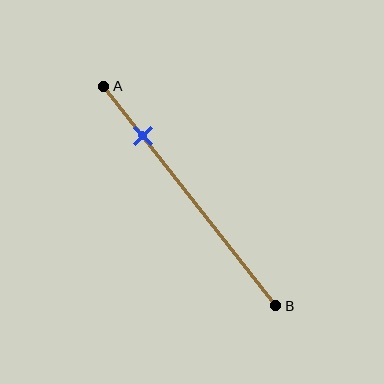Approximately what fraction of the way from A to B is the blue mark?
The blue mark is approximately 25% of the way from A to B.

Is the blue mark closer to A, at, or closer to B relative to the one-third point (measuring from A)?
The blue mark is closer to point A than the one-third point of segment AB.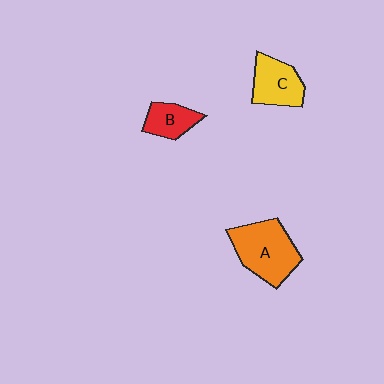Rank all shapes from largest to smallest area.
From largest to smallest: A (orange), C (yellow), B (red).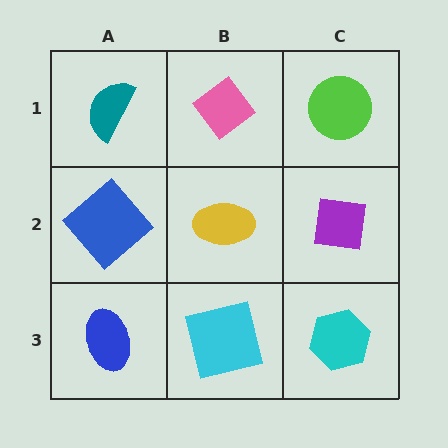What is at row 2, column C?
A purple square.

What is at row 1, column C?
A lime circle.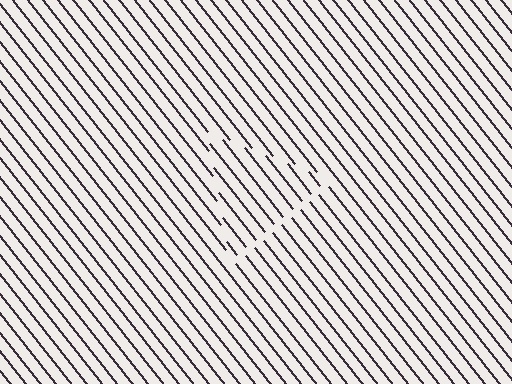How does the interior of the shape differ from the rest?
The interior of the shape contains the same grating, shifted by half a period — the contour is defined by the phase discontinuity where line-ends from the inner and outer gratings abut.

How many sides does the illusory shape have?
3 sides — the line-ends trace a triangle.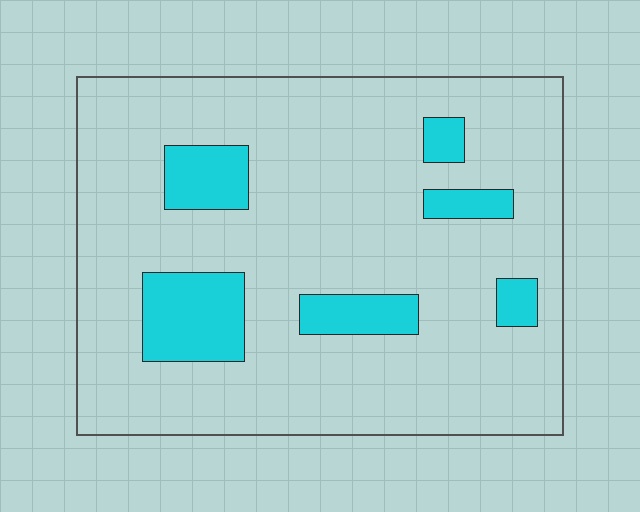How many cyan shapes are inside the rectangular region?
6.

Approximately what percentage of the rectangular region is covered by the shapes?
Approximately 15%.